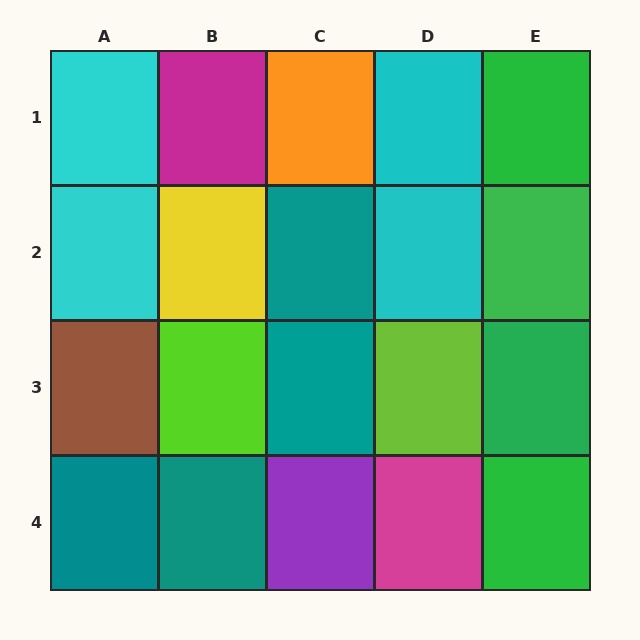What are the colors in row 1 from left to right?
Cyan, magenta, orange, cyan, green.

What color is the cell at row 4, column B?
Teal.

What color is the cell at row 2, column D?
Cyan.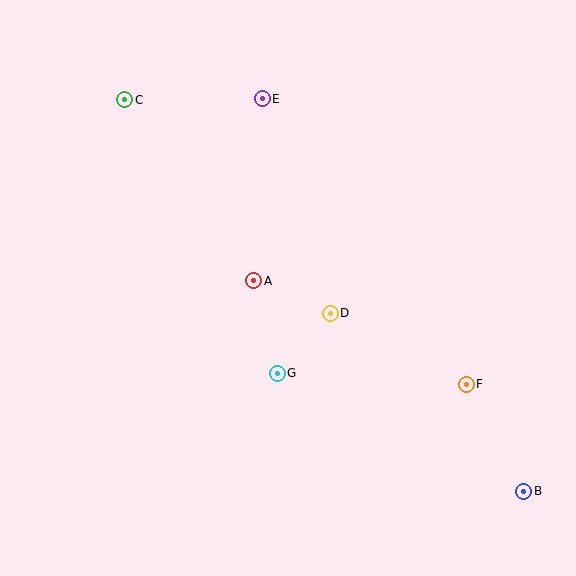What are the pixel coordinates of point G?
Point G is at (277, 373).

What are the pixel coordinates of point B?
Point B is at (524, 491).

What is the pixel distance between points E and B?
The distance between E and B is 471 pixels.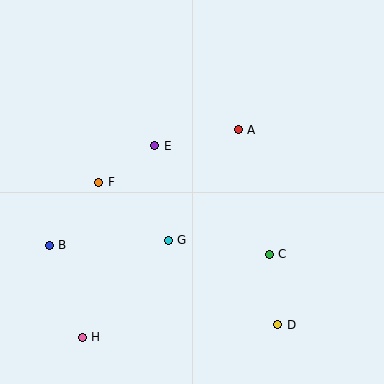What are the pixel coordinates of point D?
Point D is at (278, 325).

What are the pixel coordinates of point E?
Point E is at (155, 146).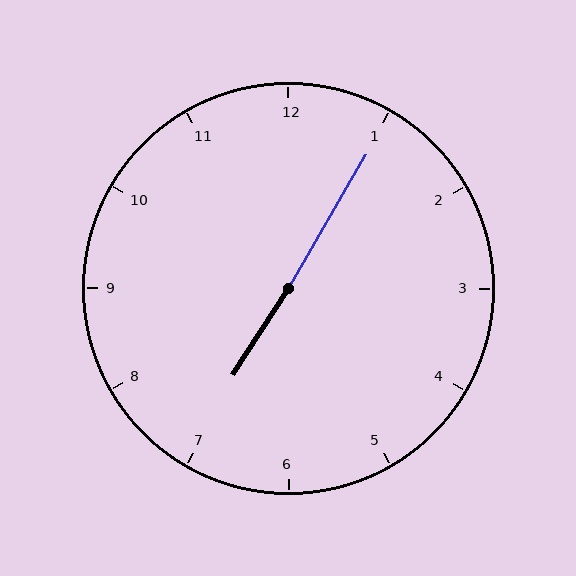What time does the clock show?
7:05.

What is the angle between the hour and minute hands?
Approximately 178 degrees.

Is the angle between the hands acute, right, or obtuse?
It is obtuse.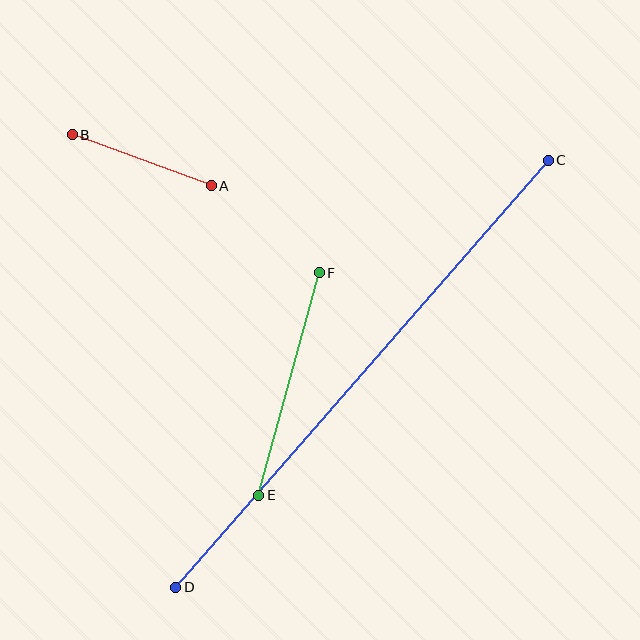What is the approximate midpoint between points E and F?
The midpoint is at approximately (289, 384) pixels.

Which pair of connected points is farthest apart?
Points C and D are farthest apart.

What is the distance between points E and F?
The distance is approximately 231 pixels.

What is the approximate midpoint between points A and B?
The midpoint is at approximately (142, 160) pixels.